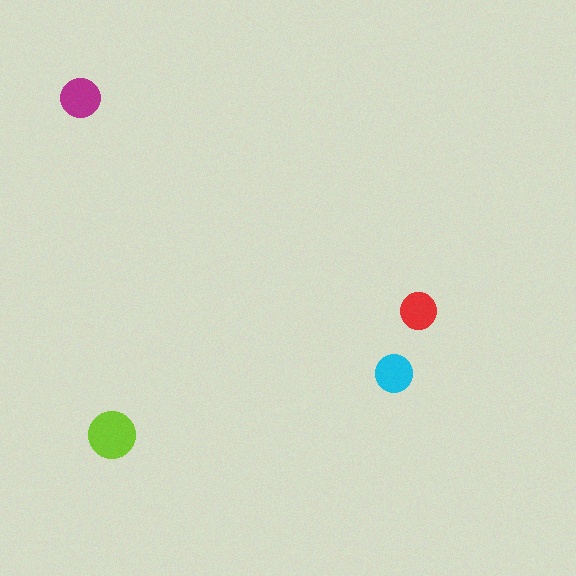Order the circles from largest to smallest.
the lime one, the magenta one, the cyan one, the red one.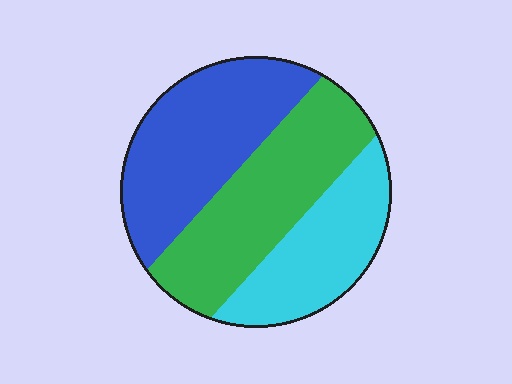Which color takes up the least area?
Cyan, at roughly 25%.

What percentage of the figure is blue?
Blue takes up about three eighths (3/8) of the figure.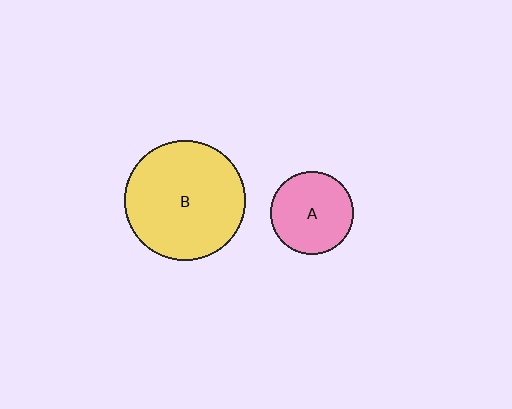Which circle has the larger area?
Circle B (yellow).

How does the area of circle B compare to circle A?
Approximately 2.1 times.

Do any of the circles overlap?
No, none of the circles overlap.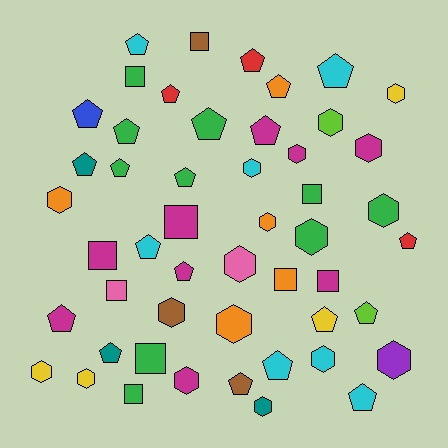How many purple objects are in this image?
There is 1 purple object.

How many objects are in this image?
There are 50 objects.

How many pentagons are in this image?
There are 22 pentagons.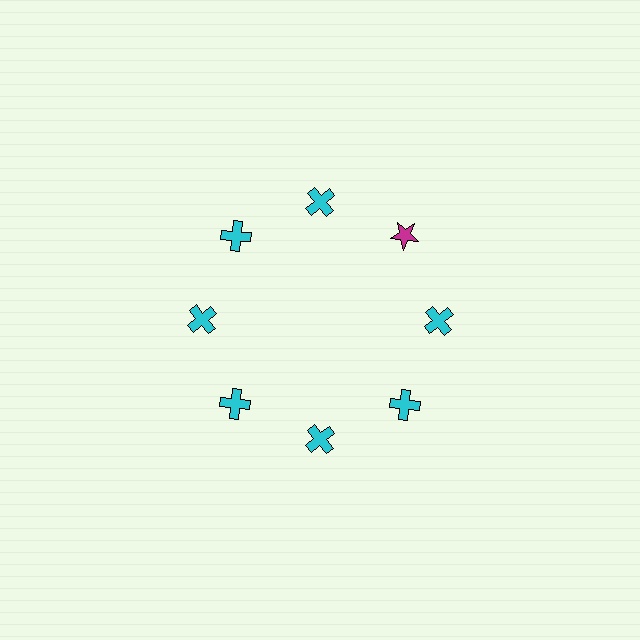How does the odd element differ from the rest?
It differs in both color (magenta instead of cyan) and shape (star instead of cross).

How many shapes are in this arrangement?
There are 8 shapes arranged in a ring pattern.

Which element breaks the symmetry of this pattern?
The magenta star at roughly the 2 o'clock position breaks the symmetry. All other shapes are cyan crosses.